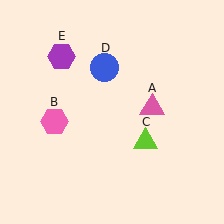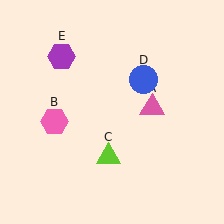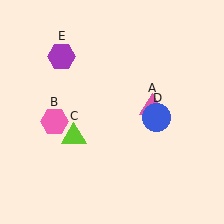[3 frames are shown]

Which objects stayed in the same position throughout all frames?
Pink triangle (object A) and pink hexagon (object B) and purple hexagon (object E) remained stationary.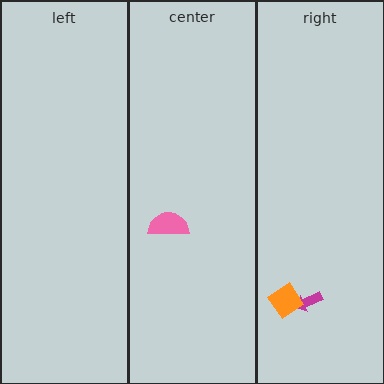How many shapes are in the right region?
2.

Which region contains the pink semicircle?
The center region.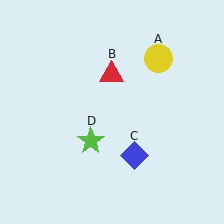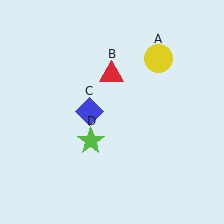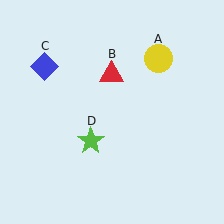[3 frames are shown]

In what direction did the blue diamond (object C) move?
The blue diamond (object C) moved up and to the left.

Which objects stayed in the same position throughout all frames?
Yellow circle (object A) and red triangle (object B) and lime star (object D) remained stationary.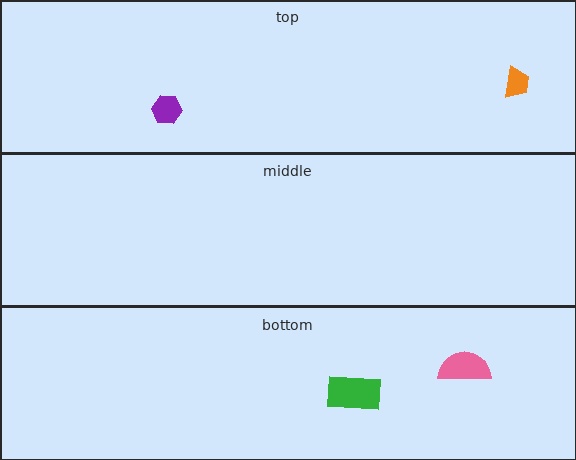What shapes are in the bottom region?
The green rectangle, the pink semicircle.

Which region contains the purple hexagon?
The top region.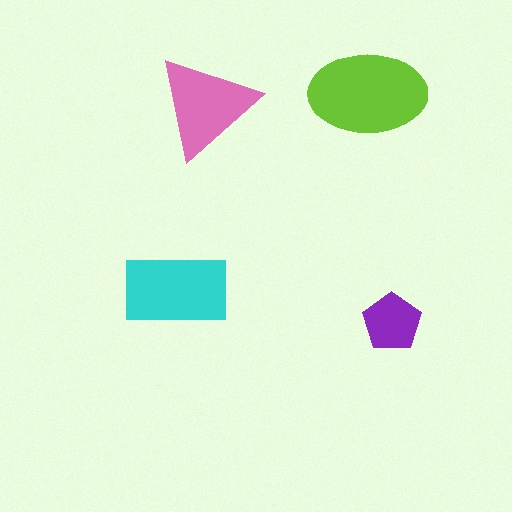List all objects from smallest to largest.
The purple pentagon, the pink triangle, the cyan rectangle, the lime ellipse.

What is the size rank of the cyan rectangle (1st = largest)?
2nd.